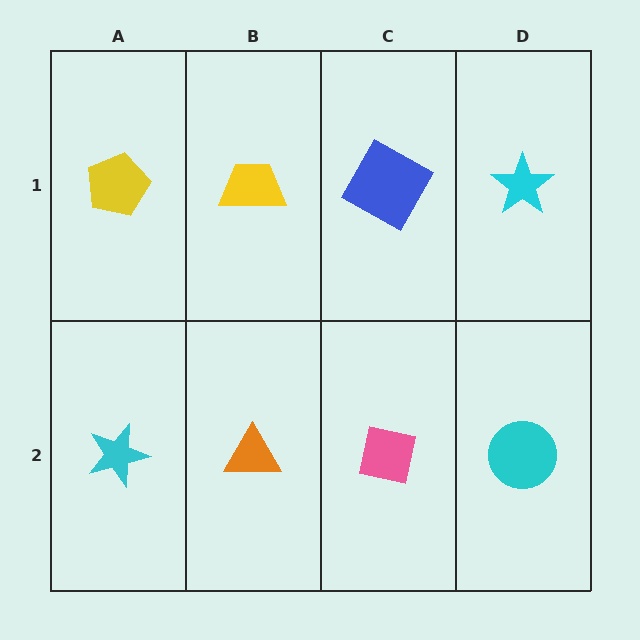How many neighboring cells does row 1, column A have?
2.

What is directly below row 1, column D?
A cyan circle.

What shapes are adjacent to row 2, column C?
A blue square (row 1, column C), an orange triangle (row 2, column B), a cyan circle (row 2, column D).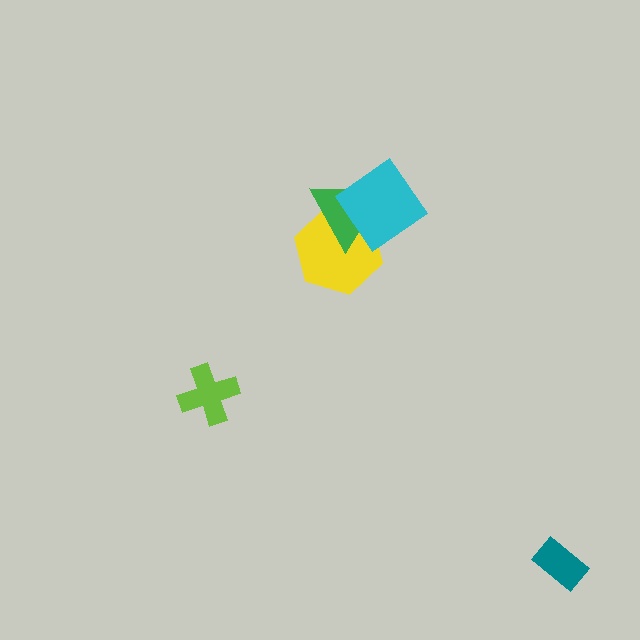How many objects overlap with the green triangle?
2 objects overlap with the green triangle.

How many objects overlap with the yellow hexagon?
2 objects overlap with the yellow hexagon.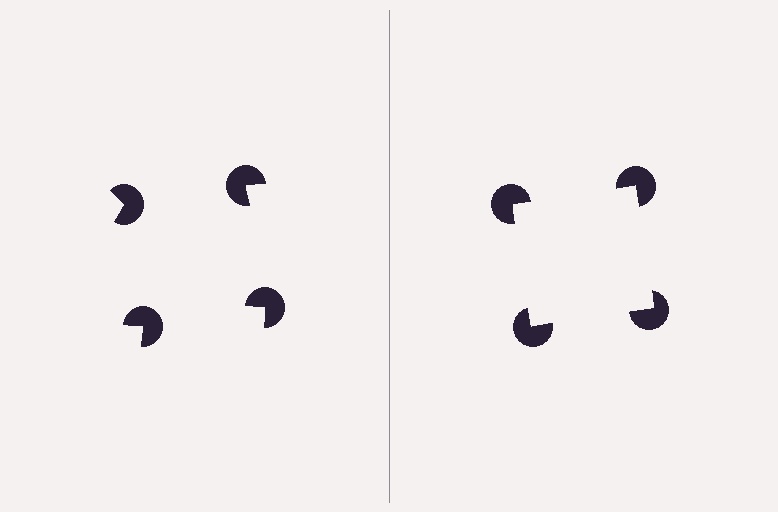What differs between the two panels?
The pac-man discs are positioned identically on both sides; only the wedge orientations differ. On the right they align to a square; on the left they are misaligned.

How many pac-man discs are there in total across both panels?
8 — 4 on each side.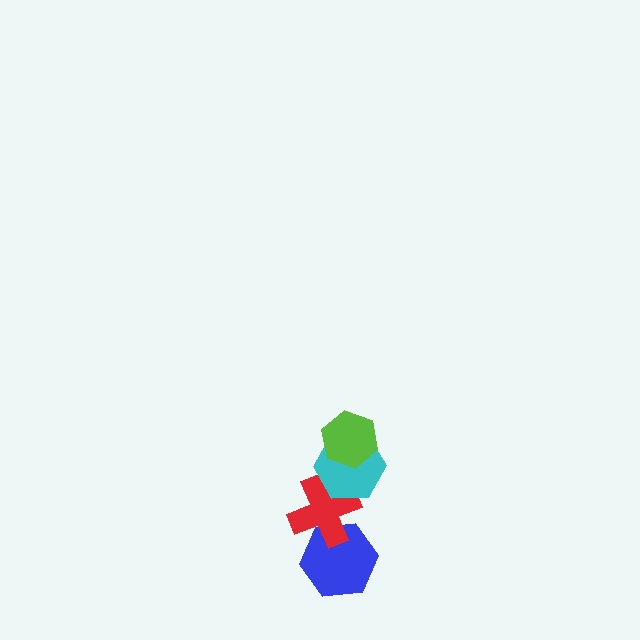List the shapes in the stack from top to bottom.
From top to bottom: the lime hexagon, the cyan hexagon, the red cross, the blue hexagon.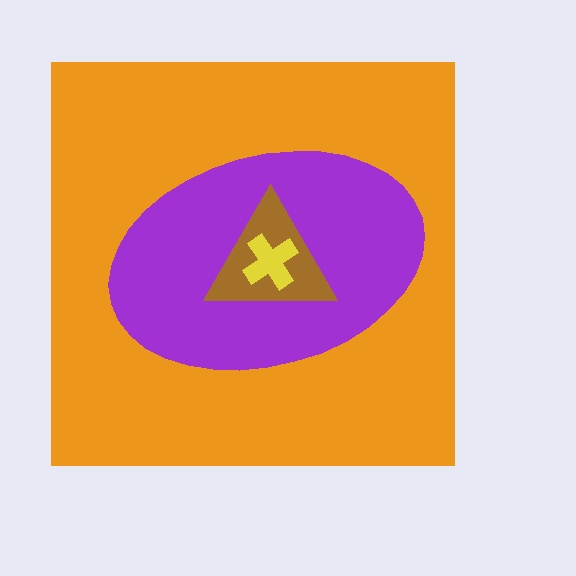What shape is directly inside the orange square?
The purple ellipse.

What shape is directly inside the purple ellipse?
The brown triangle.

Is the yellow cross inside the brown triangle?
Yes.